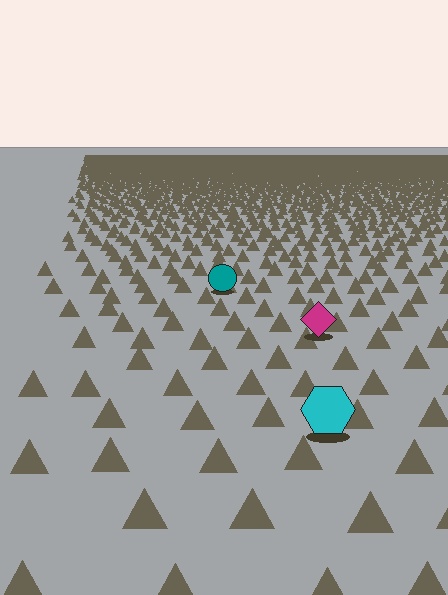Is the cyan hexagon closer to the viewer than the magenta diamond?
Yes. The cyan hexagon is closer — you can tell from the texture gradient: the ground texture is coarser near it.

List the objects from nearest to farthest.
From nearest to farthest: the cyan hexagon, the magenta diamond, the teal circle.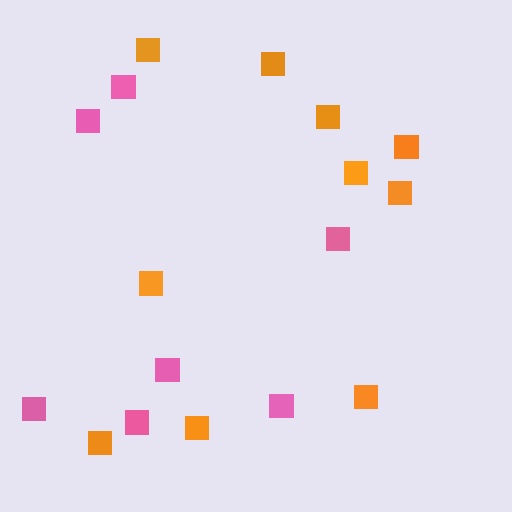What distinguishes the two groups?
There are 2 groups: one group of orange squares (10) and one group of pink squares (7).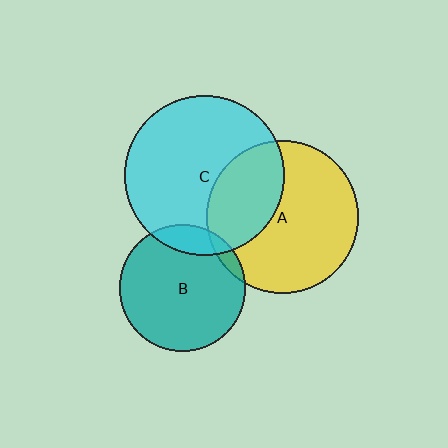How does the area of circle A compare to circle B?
Approximately 1.5 times.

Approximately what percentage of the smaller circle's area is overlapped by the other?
Approximately 15%.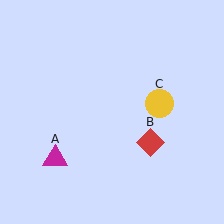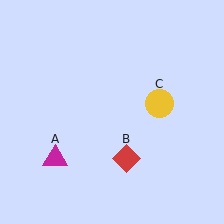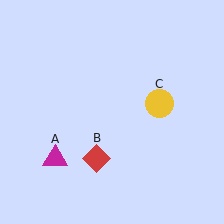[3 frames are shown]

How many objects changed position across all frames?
1 object changed position: red diamond (object B).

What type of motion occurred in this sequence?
The red diamond (object B) rotated clockwise around the center of the scene.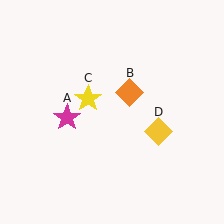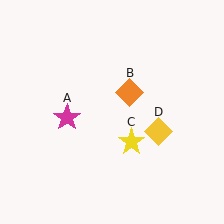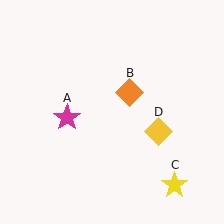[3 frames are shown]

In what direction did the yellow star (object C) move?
The yellow star (object C) moved down and to the right.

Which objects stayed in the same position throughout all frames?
Magenta star (object A) and orange diamond (object B) and yellow diamond (object D) remained stationary.